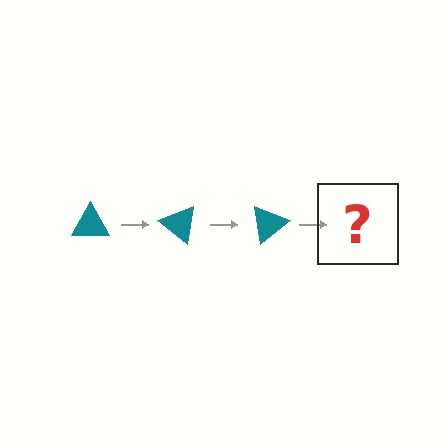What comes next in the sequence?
The next element should be a teal triangle rotated 120 degrees.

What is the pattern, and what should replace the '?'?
The pattern is that the triangle rotates 40 degrees each step. The '?' should be a teal triangle rotated 120 degrees.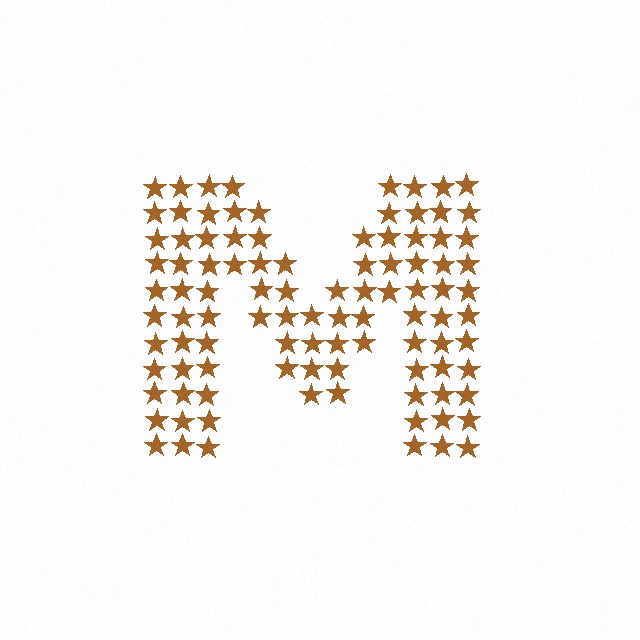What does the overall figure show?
The overall figure shows the letter M.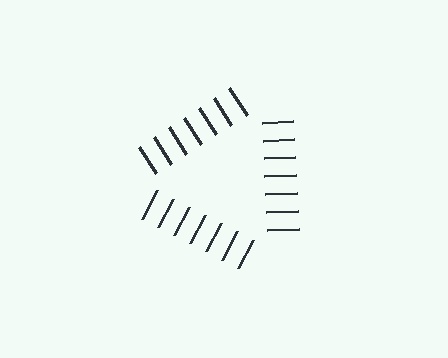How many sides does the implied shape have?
3 sides — the line-ends trace a triangle.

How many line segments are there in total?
21 — 7 along each of the 3 edges.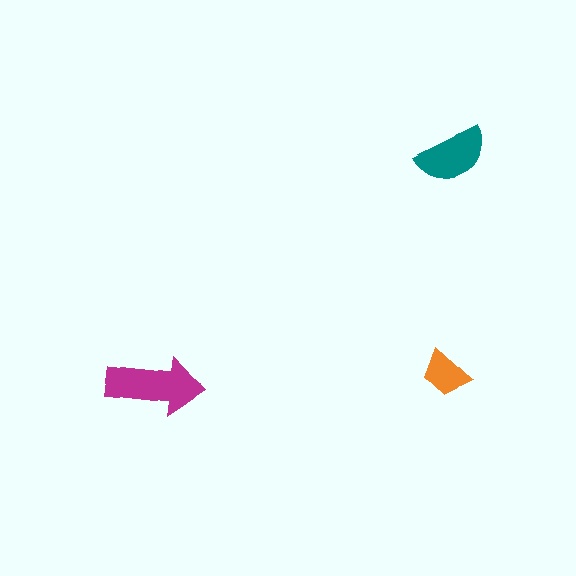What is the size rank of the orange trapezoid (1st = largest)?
3rd.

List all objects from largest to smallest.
The magenta arrow, the teal semicircle, the orange trapezoid.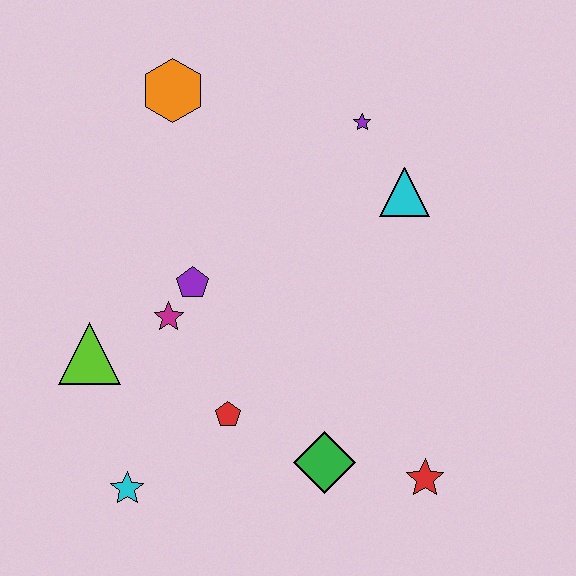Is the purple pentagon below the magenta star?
No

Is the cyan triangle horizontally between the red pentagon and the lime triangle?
No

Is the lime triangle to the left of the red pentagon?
Yes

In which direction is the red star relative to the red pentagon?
The red star is to the right of the red pentagon.